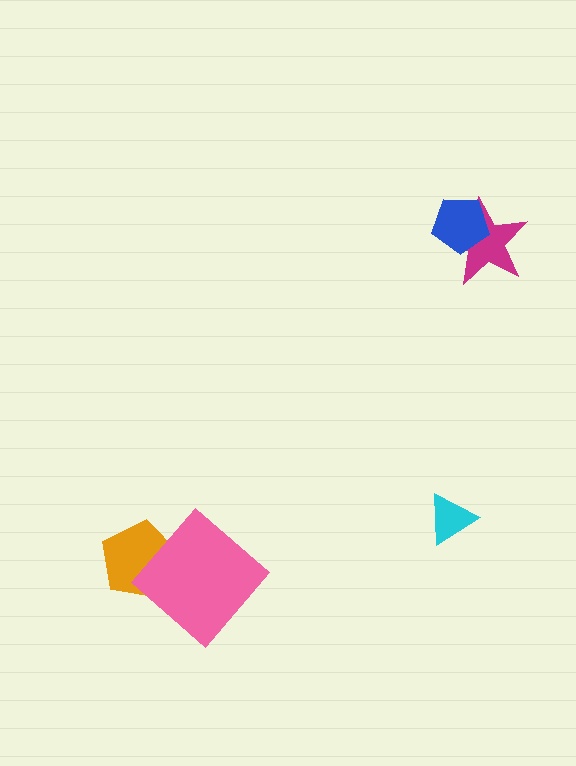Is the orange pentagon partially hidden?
Yes, it is partially covered by another shape.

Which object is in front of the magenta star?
The blue pentagon is in front of the magenta star.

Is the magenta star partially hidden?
Yes, it is partially covered by another shape.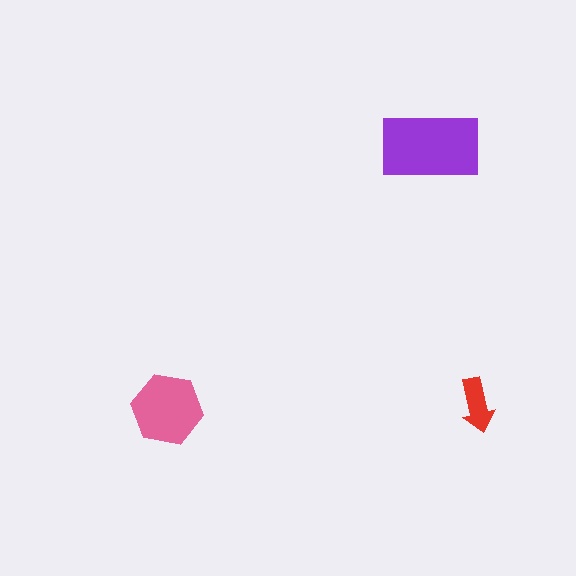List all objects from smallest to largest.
The red arrow, the pink hexagon, the purple rectangle.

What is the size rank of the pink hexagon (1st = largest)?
2nd.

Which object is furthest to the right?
The red arrow is rightmost.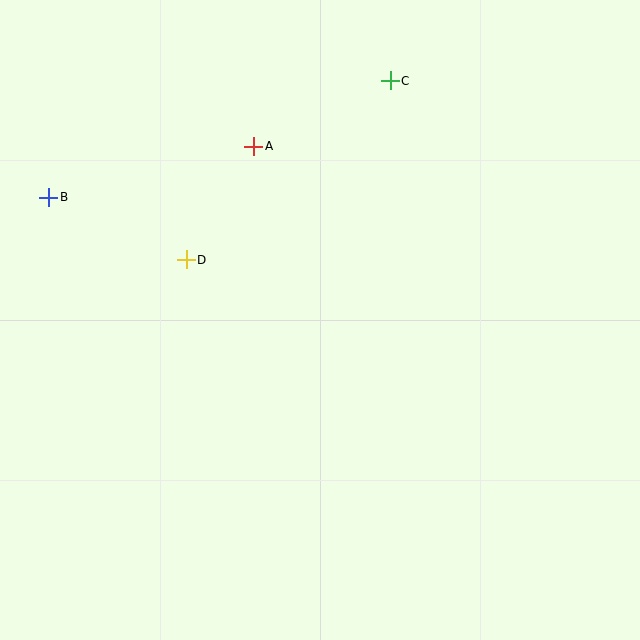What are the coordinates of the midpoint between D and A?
The midpoint between D and A is at (220, 203).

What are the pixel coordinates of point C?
Point C is at (390, 81).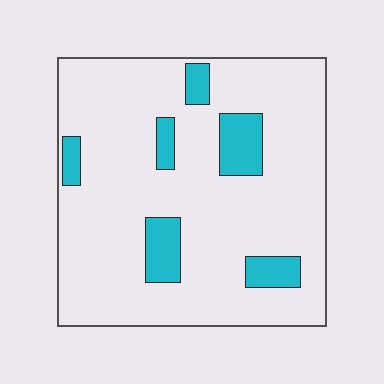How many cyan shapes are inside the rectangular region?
6.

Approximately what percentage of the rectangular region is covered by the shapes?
Approximately 15%.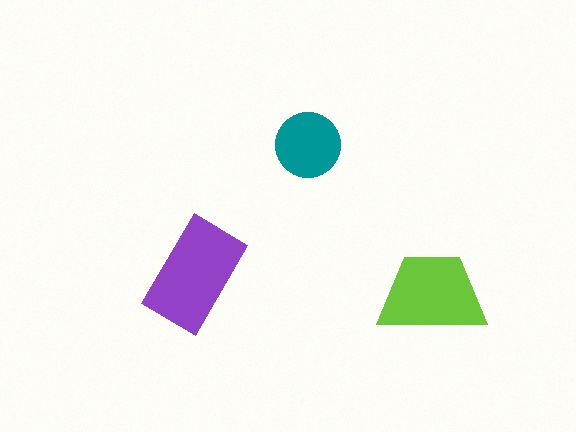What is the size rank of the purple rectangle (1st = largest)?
1st.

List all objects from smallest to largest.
The teal circle, the lime trapezoid, the purple rectangle.